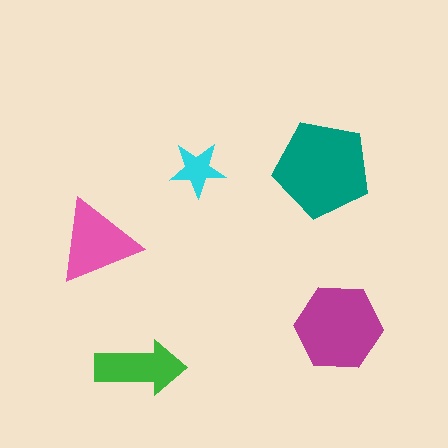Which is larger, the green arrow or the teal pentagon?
The teal pentagon.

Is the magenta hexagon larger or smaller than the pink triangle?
Larger.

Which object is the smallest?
The cyan star.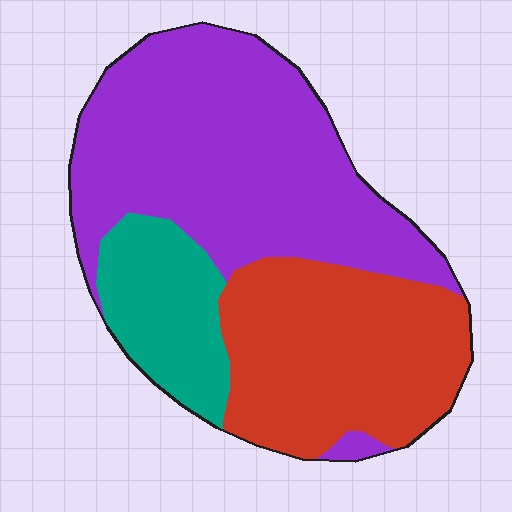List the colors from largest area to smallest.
From largest to smallest: purple, red, teal.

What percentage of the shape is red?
Red takes up about one third (1/3) of the shape.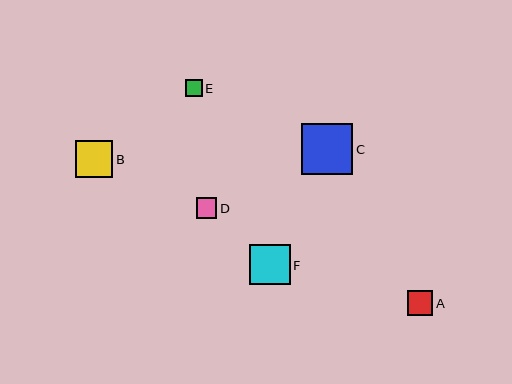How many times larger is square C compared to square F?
Square C is approximately 1.3 times the size of square F.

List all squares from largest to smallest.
From largest to smallest: C, F, B, A, D, E.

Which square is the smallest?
Square E is the smallest with a size of approximately 16 pixels.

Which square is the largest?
Square C is the largest with a size of approximately 51 pixels.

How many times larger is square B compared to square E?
Square B is approximately 2.3 times the size of square E.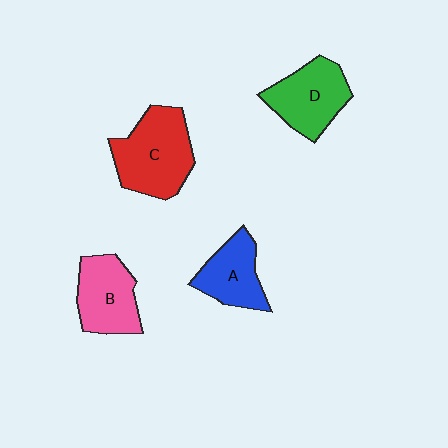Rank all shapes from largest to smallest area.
From largest to smallest: C (red), D (green), B (pink), A (blue).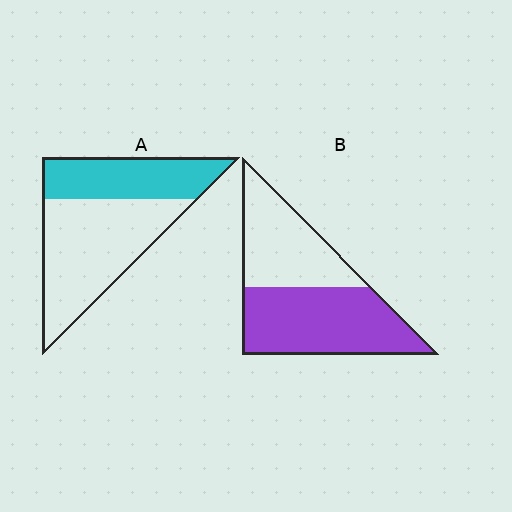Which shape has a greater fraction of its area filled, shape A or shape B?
Shape B.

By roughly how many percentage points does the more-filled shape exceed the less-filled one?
By roughly 20 percentage points (B over A).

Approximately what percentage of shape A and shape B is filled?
A is approximately 40% and B is approximately 55%.